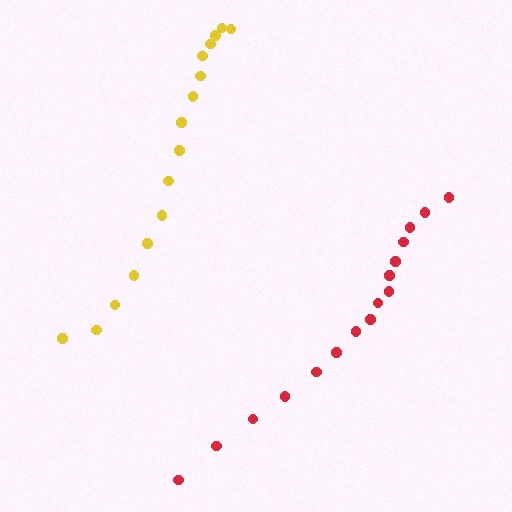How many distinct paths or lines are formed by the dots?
There are 2 distinct paths.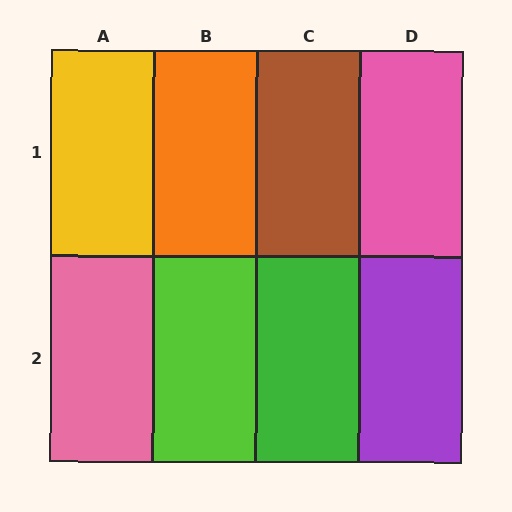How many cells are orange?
1 cell is orange.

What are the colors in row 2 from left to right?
Pink, lime, green, purple.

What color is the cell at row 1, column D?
Pink.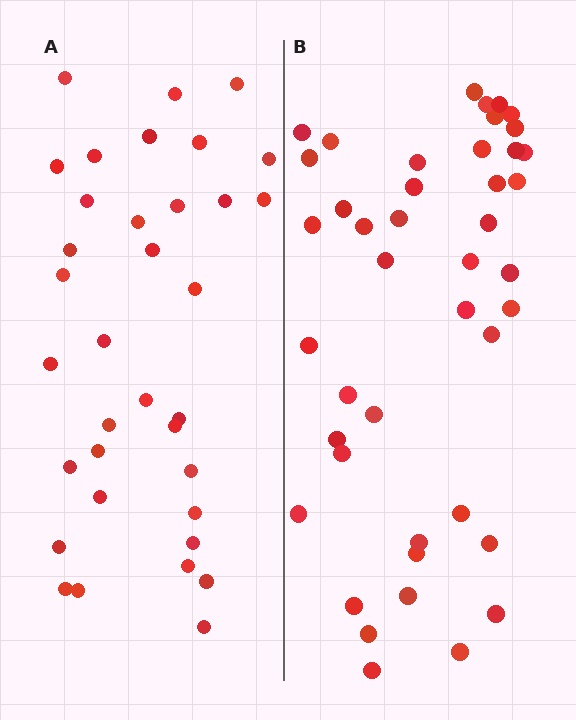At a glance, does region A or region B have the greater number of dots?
Region B (the right region) has more dots.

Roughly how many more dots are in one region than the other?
Region B has roughly 8 or so more dots than region A.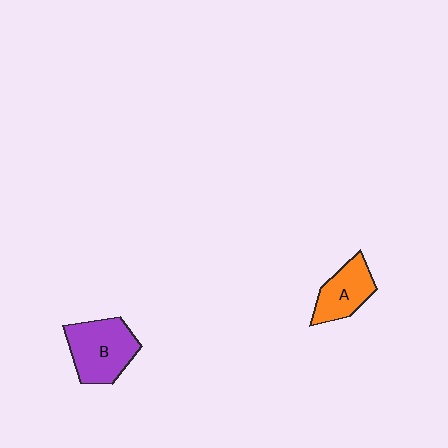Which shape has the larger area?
Shape B (purple).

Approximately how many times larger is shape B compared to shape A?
Approximately 1.4 times.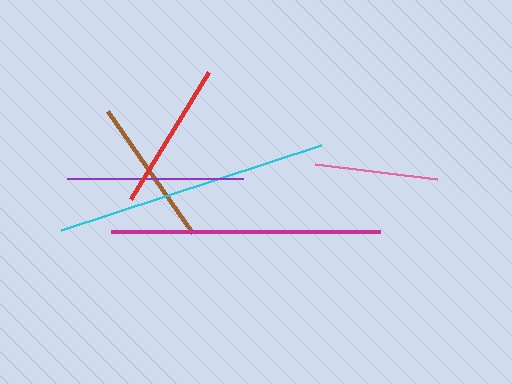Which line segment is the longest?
The cyan line is the longest at approximately 273 pixels.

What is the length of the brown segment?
The brown segment is approximately 148 pixels long.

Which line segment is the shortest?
The pink line is the shortest at approximately 122 pixels.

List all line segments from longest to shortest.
From longest to shortest: cyan, magenta, purple, red, brown, pink.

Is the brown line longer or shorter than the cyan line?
The cyan line is longer than the brown line.